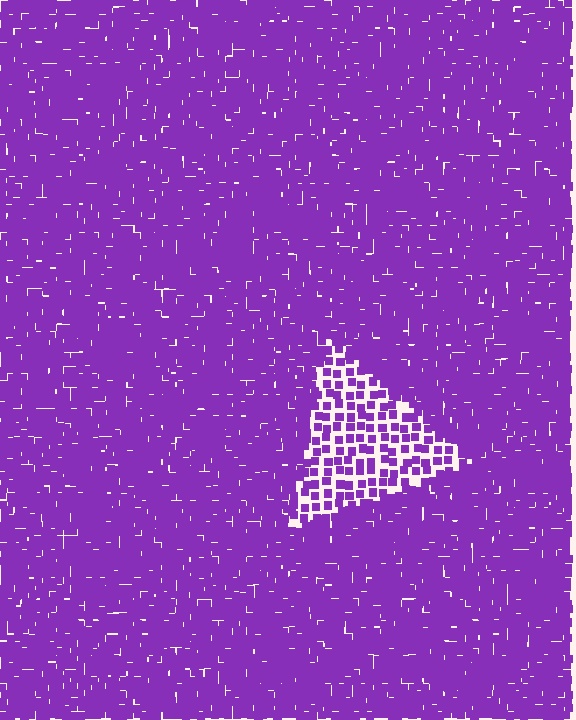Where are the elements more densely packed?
The elements are more densely packed outside the triangle boundary.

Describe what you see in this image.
The image contains small purple elements arranged at two different densities. A triangle-shaped region is visible where the elements are less densely packed than the surrounding area.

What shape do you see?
I see a triangle.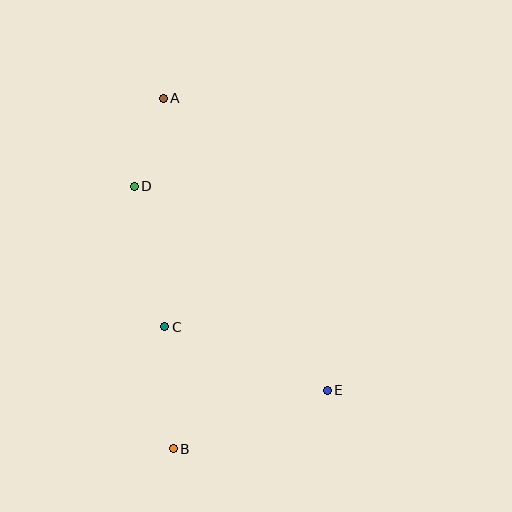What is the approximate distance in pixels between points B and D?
The distance between B and D is approximately 266 pixels.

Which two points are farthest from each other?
Points A and B are farthest from each other.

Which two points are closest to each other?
Points A and D are closest to each other.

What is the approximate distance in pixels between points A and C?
The distance between A and C is approximately 229 pixels.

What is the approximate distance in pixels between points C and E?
The distance between C and E is approximately 175 pixels.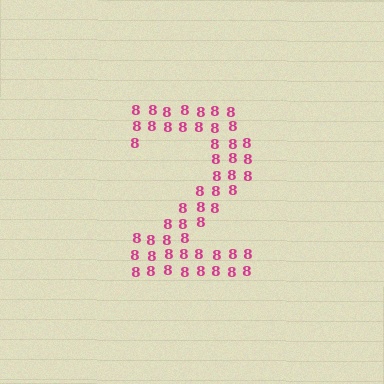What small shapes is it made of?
It is made of small digit 8's.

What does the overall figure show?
The overall figure shows the digit 2.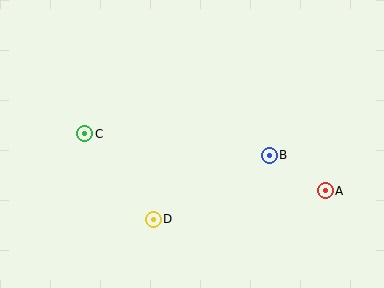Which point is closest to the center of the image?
Point B at (269, 155) is closest to the center.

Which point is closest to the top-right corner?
Point B is closest to the top-right corner.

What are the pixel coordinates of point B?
Point B is at (269, 155).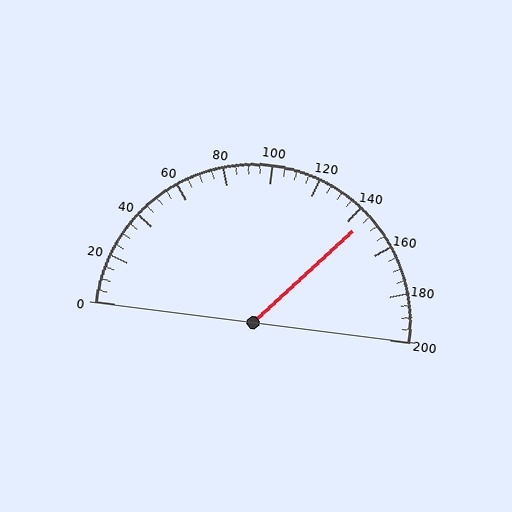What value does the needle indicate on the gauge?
The needle indicates approximately 145.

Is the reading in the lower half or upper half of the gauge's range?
The reading is in the upper half of the range (0 to 200).